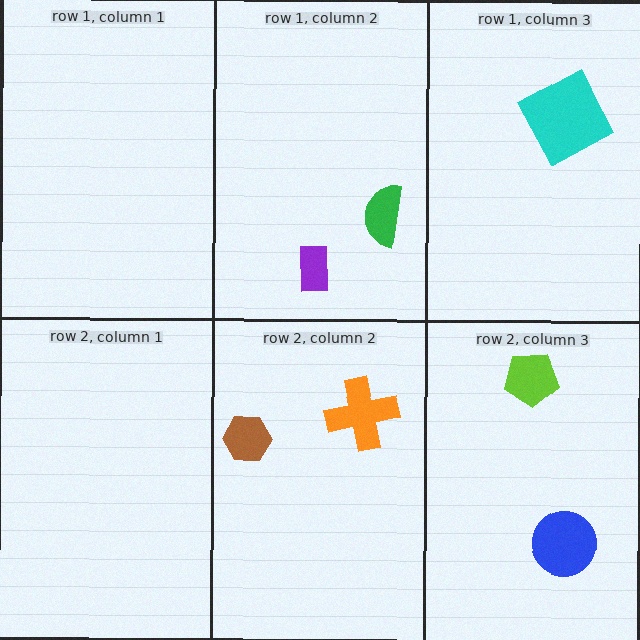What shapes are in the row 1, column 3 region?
The cyan square.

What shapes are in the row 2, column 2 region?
The brown hexagon, the orange cross.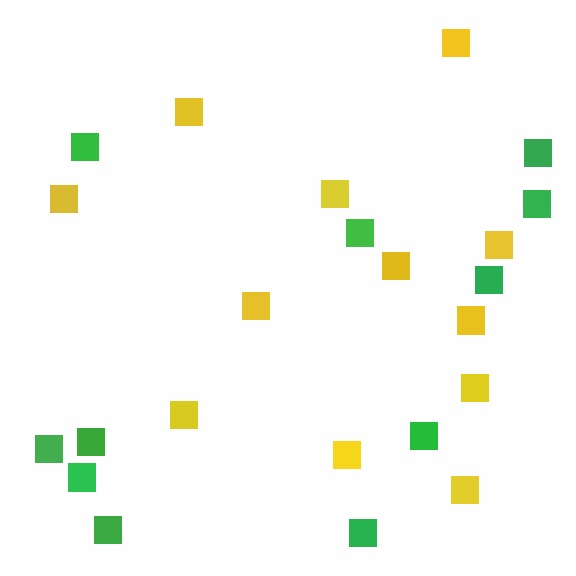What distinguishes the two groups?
There are 2 groups: one group of green squares (11) and one group of yellow squares (12).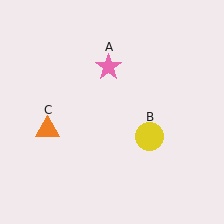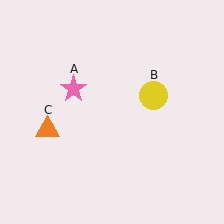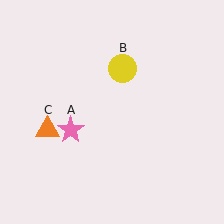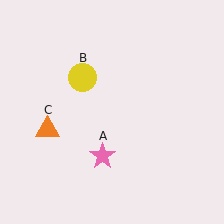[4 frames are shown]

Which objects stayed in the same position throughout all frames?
Orange triangle (object C) remained stationary.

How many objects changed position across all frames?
2 objects changed position: pink star (object A), yellow circle (object B).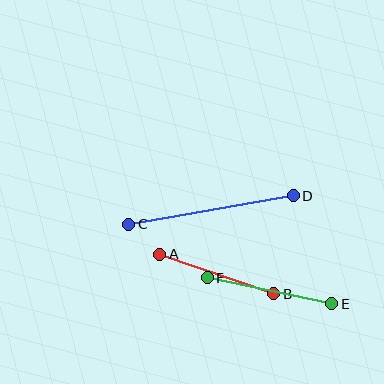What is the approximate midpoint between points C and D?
The midpoint is at approximately (211, 210) pixels.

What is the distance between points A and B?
The distance is approximately 121 pixels.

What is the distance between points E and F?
The distance is approximately 127 pixels.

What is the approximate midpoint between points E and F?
The midpoint is at approximately (270, 291) pixels.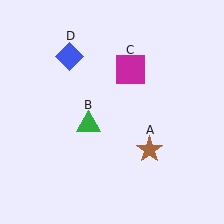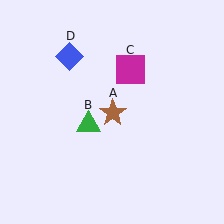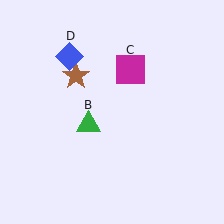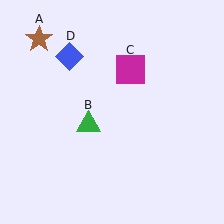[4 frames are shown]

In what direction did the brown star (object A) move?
The brown star (object A) moved up and to the left.